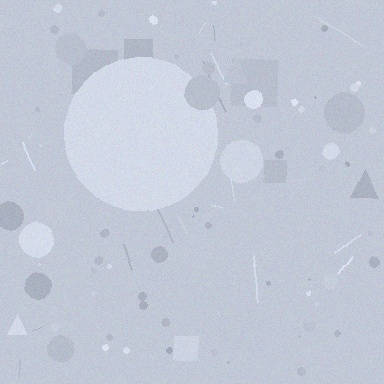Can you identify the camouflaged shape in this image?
The camouflaged shape is a circle.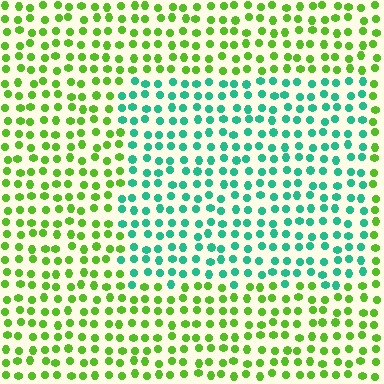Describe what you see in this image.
The image is filled with small lime elements in a uniform arrangement. A rectangle-shaped region is visible where the elements are tinted to a slightly different hue, forming a subtle color boundary.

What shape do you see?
I see a rectangle.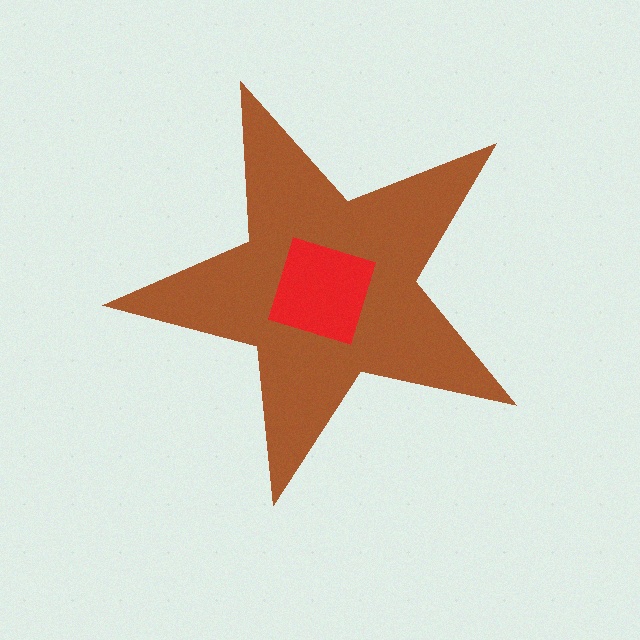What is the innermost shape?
The red diamond.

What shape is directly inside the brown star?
The red diamond.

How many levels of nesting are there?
2.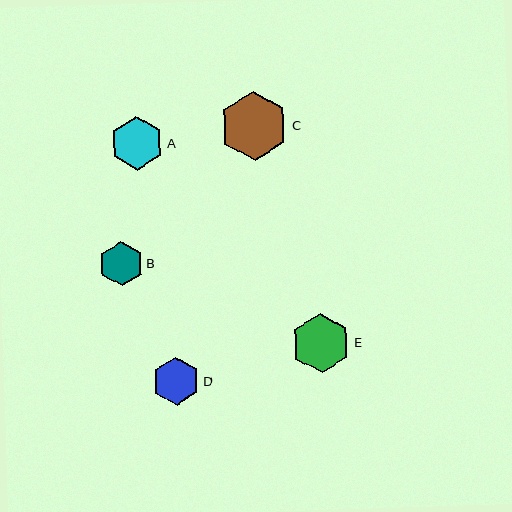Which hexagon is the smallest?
Hexagon B is the smallest with a size of approximately 44 pixels.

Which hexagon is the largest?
Hexagon C is the largest with a size of approximately 68 pixels.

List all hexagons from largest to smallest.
From largest to smallest: C, E, A, D, B.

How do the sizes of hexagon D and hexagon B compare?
Hexagon D and hexagon B are approximately the same size.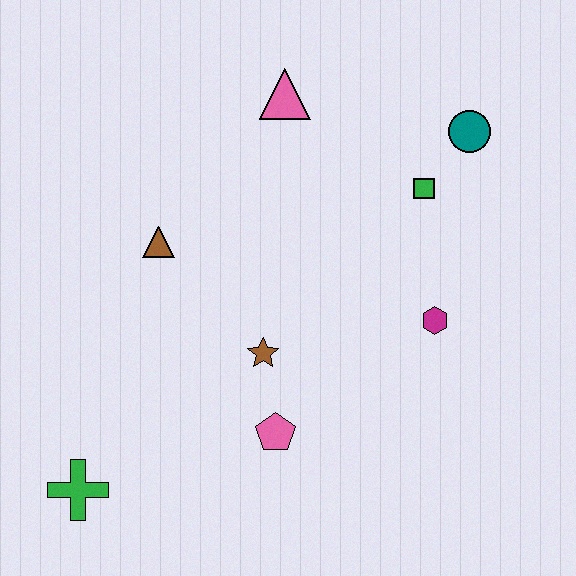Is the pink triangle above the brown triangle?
Yes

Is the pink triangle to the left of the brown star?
No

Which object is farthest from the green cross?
The teal circle is farthest from the green cross.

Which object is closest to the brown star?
The pink pentagon is closest to the brown star.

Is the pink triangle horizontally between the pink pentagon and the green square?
Yes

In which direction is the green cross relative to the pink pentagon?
The green cross is to the left of the pink pentagon.